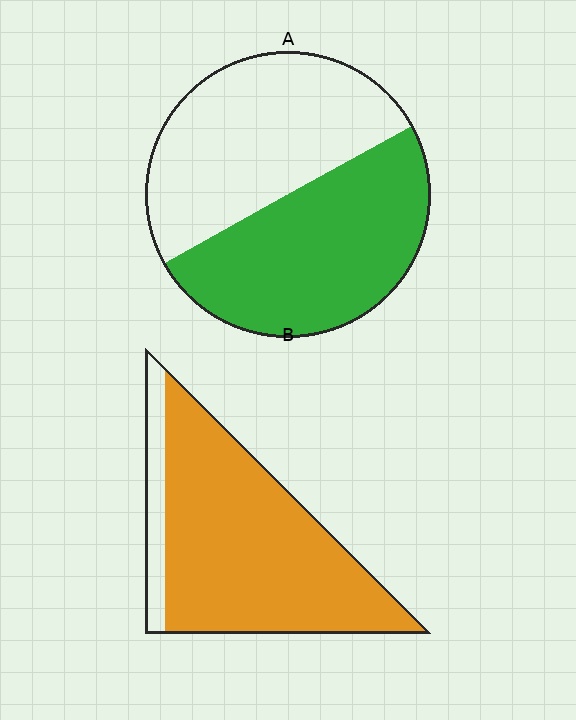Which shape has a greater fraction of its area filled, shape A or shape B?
Shape B.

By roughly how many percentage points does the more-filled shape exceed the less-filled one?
By roughly 35 percentage points (B over A).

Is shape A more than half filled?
Roughly half.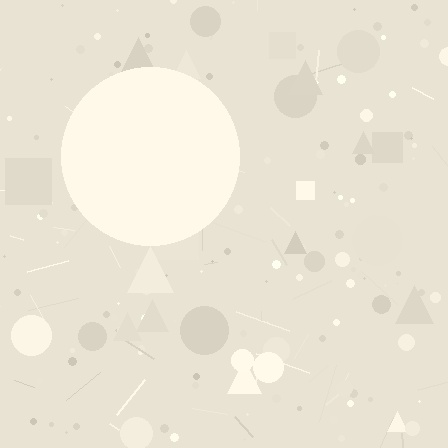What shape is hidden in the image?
A circle is hidden in the image.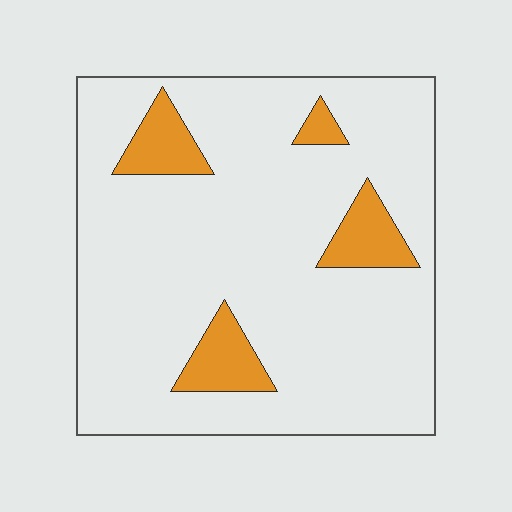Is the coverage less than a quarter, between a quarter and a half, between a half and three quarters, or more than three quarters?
Less than a quarter.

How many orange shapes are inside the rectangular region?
4.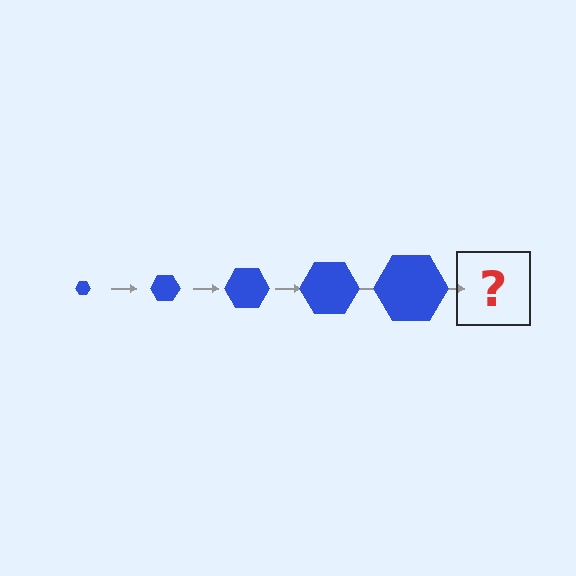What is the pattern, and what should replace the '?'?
The pattern is that the hexagon gets progressively larger each step. The '?' should be a blue hexagon, larger than the previous one.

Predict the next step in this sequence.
The next step is a blue hexagon, larger than the previous one.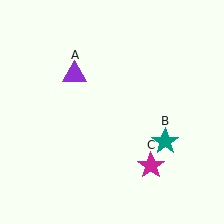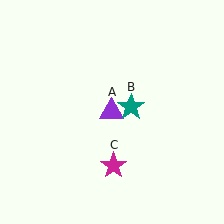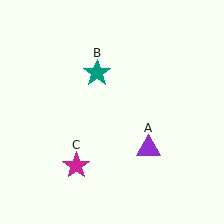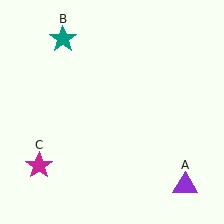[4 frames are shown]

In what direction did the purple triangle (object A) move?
The purple triangle (object A) moved down and to the right.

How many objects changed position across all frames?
3 objects changed position: purple triangle (object A), teal star (object B), magenta star (object C).